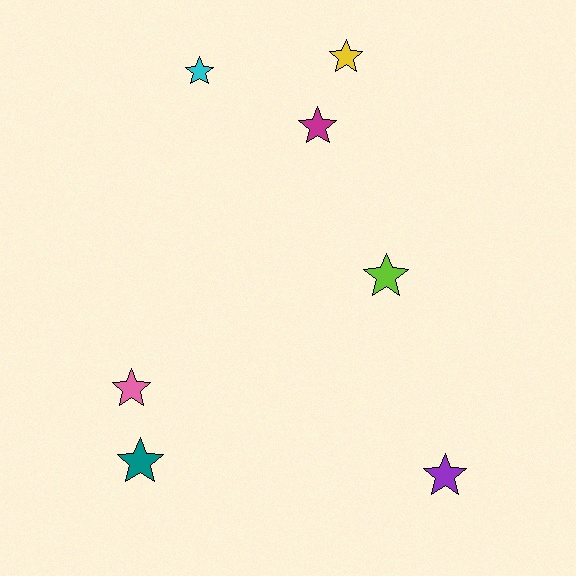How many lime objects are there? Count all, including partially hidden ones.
There is 1 lime object.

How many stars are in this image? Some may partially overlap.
There are 7 stars.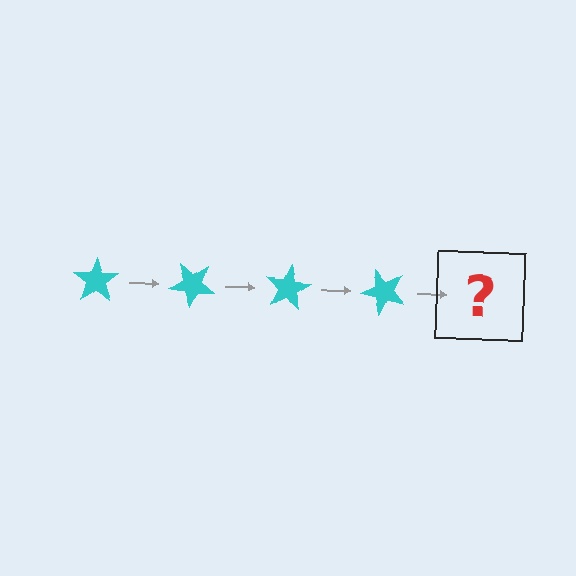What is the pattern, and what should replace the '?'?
The pattern is that the star rotates 40 degrees each step. The '?' should be a cyan star rotated 160 degrees.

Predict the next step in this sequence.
The next step is a cyan star rotated 160 degrees.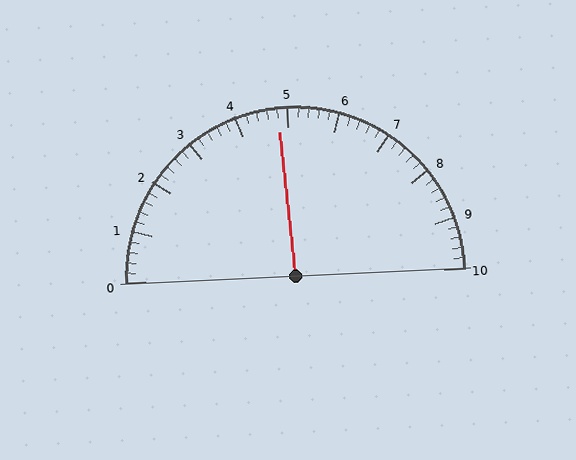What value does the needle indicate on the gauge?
The needle indicates approximately 4.8.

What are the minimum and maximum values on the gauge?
The gauge ranges from 0 to 10.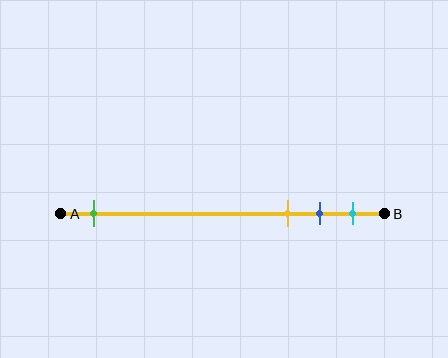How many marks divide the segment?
There are 4 marks dividing the segment.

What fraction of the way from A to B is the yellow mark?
The yellow mark is approximately 70% (0.7) of the way from A to B.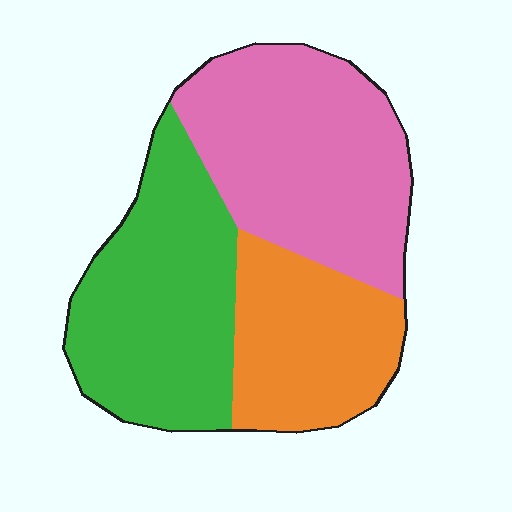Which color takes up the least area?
Orange, at roughly 25%.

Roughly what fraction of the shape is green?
Green takes up about three eighths (3/8) of the shape.